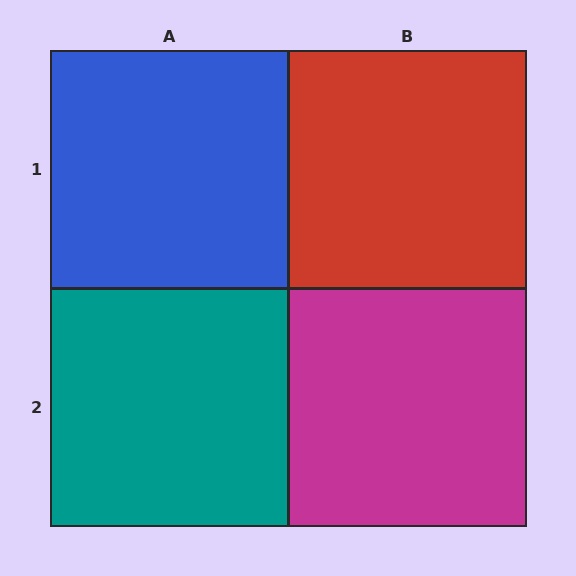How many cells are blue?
1 cell is blue.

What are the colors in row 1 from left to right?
Blue, red.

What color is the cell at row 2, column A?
Teal.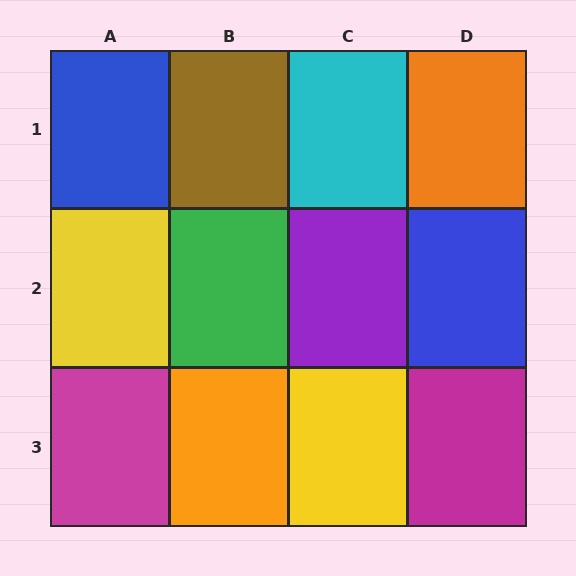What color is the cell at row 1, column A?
Blue.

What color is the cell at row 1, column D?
Orange.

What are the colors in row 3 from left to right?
Magenta, orange, yellow, magenta.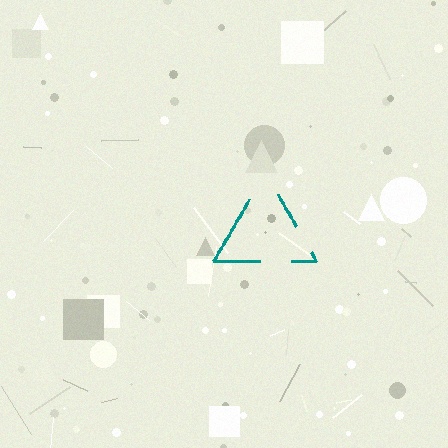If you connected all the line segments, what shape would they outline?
They would outline a triangle.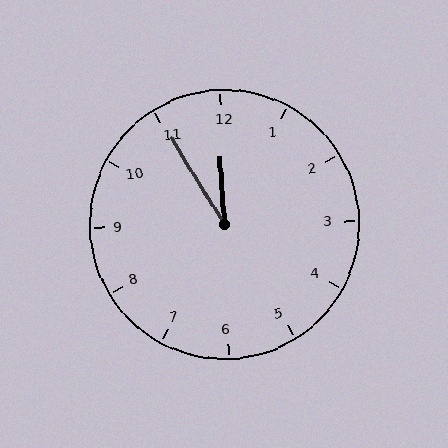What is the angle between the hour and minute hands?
Approximately 28 degrees.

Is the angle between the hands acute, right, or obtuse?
It is acute.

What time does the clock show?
11:55.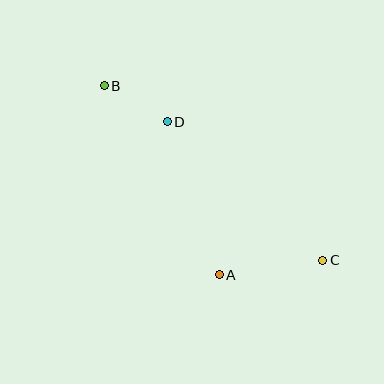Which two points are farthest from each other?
Points B and C are farthest from each other.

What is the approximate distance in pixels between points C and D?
The distance between C and D is approximately 208 pixels.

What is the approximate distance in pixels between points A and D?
The distance between A and D is approximately 162 pixels.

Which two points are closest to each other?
Points B and D are closest to each other.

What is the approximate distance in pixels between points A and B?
The distance between A and B is approximately 221 pixels.